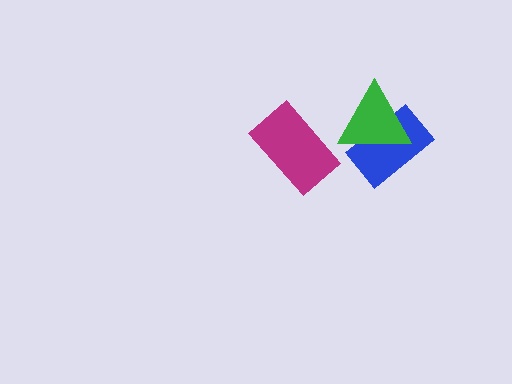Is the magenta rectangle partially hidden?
No, no other shape covers it.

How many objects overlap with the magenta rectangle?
0 objects overlap with the magenta rectangle.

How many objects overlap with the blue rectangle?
1 object overlaps with the blue rectangle.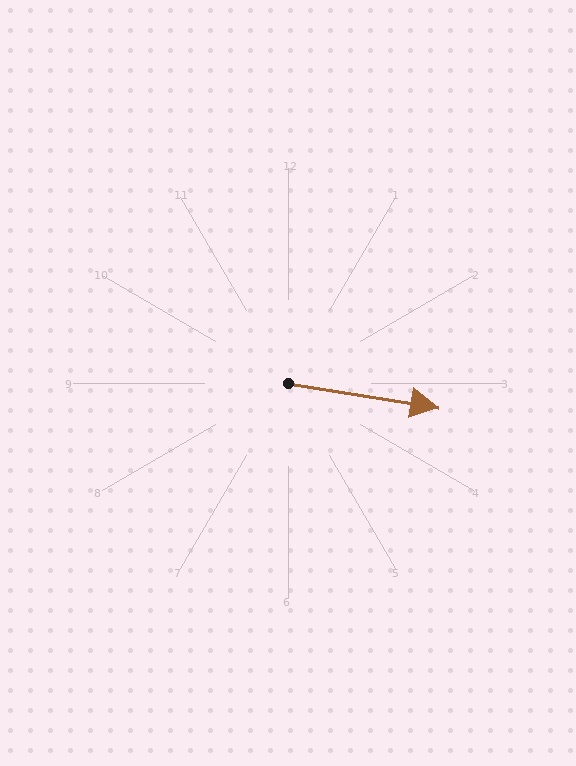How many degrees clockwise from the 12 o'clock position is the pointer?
Approximately 99 degrees.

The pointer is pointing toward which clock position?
Roughly 3 o'clock.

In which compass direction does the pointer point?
East.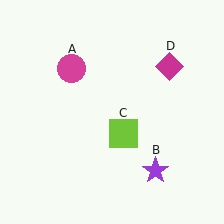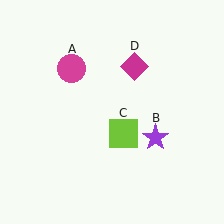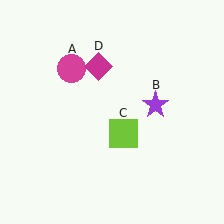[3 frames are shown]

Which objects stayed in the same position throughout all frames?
Magenta circle (object A) and lime square (object C) remained stationary.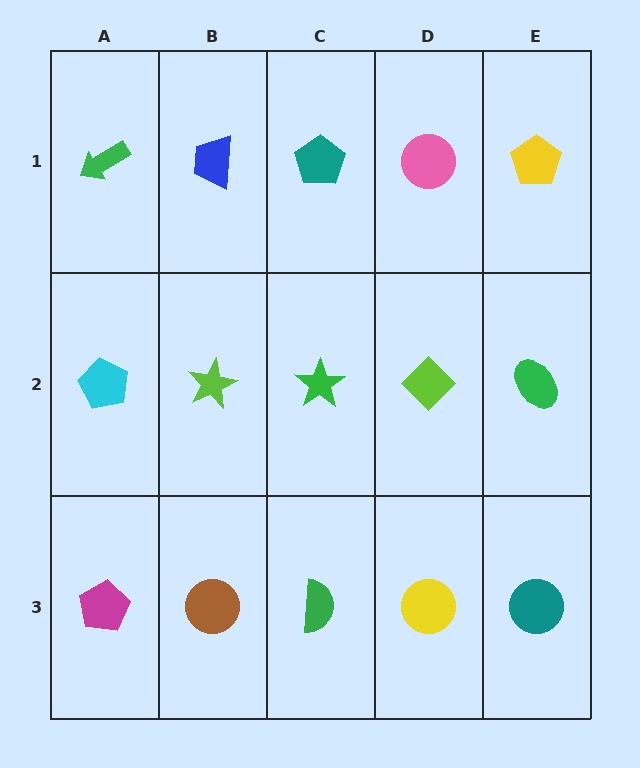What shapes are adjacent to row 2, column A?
A green arrow (row 1, column A), a magenta pentagon (row 3, column A), a lime star (row 2, column B).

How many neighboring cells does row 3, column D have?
3.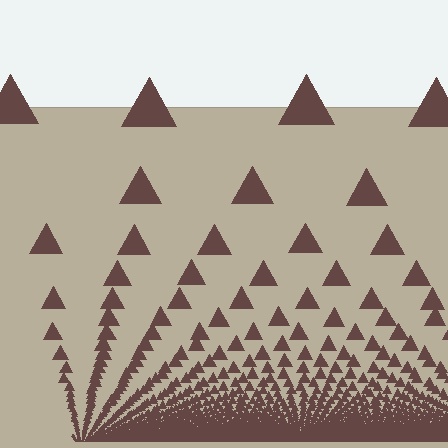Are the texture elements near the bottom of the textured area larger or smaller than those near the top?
Smaller. The gradient is inverted — elements near the bottom are smaller and denser.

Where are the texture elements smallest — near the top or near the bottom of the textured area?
Near the bottom.